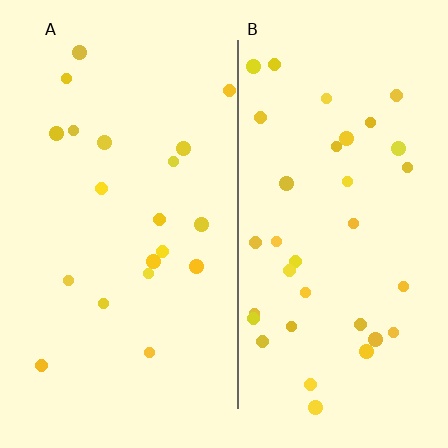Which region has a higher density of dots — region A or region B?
B (the right).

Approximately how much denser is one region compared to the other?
Approximately 1.8× — region B over region A.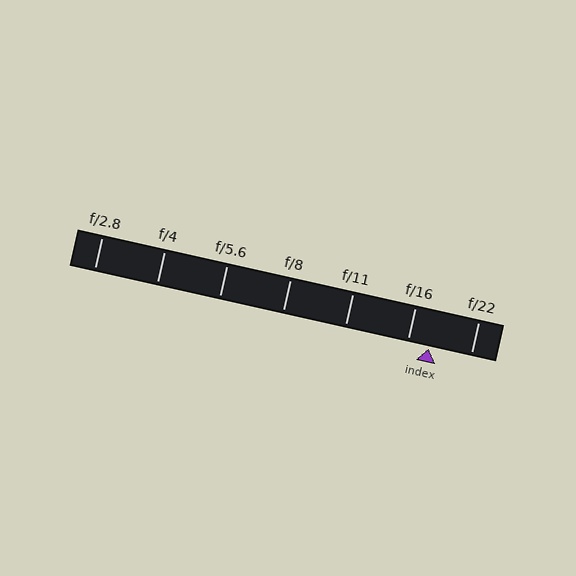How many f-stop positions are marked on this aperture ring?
There are 7 f-stop positions marked.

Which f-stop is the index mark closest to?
The index mark is closest to f/16.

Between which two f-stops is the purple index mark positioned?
The index mark is between f/16 and f/22.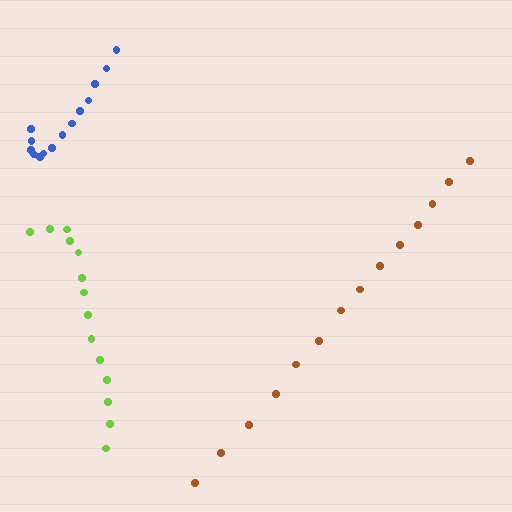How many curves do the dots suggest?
There are 3 distinct paths.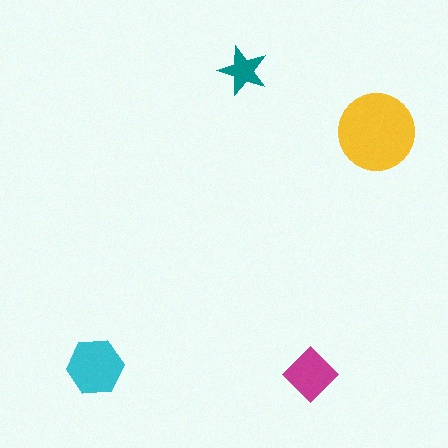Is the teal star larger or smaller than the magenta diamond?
Smaller.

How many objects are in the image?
There are 4 objects in the image.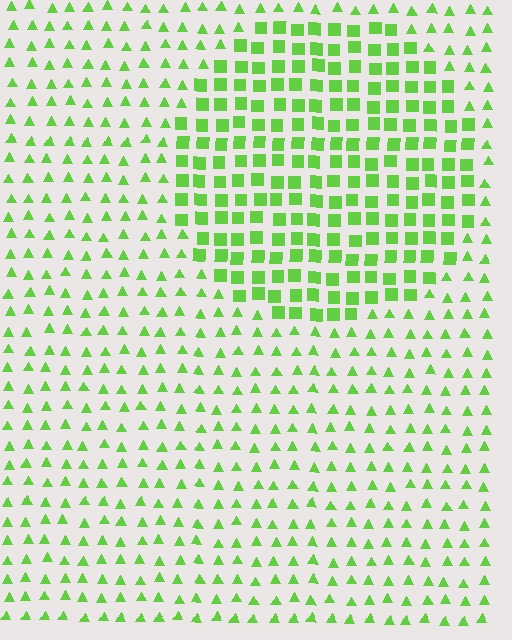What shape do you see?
I see a circle.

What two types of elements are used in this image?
The image uses squares inside the circle region and triangles outside it.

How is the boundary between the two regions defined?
The boundary is defined by a change in element shape: squares inside vs. triangles outside. All elements share the same color and spacing.